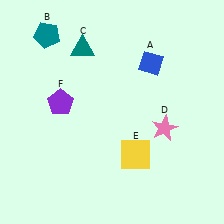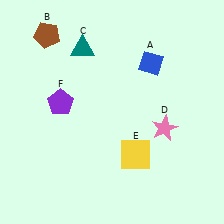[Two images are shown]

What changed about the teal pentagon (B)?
In Image 1, B is teal. In Image 2, it changed to brown.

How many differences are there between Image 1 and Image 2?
There is 1 difference between the two images.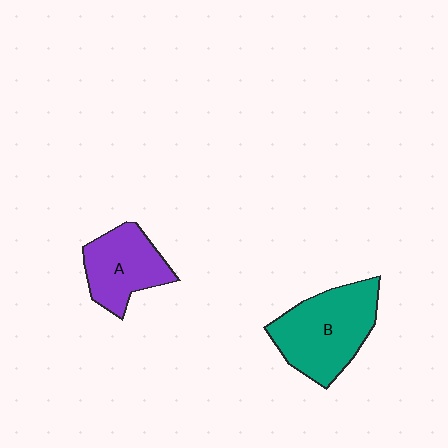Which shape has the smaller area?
Shape A (purple).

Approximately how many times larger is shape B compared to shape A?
Approximately 1.4 times.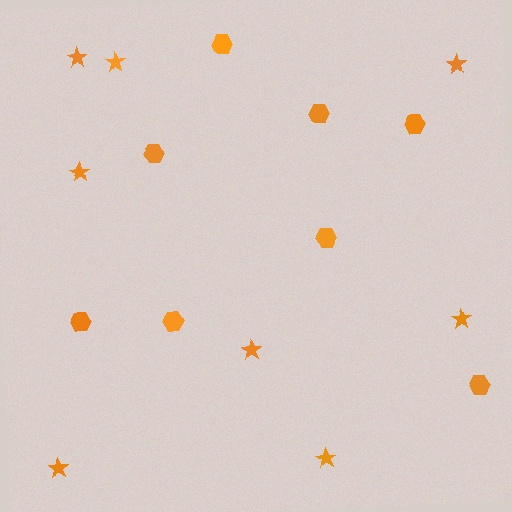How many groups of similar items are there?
There are 2 groups: one group of hexagons (8) and one group of stars (8).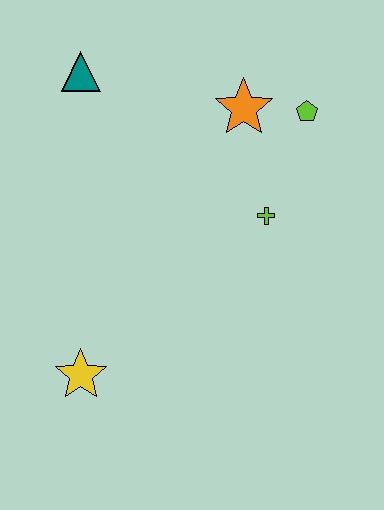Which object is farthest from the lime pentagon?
The yellow star is farthest from the lime pentagon.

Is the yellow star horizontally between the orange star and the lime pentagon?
No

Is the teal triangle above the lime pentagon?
Yes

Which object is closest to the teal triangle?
The orange star is closest to the teal triangle.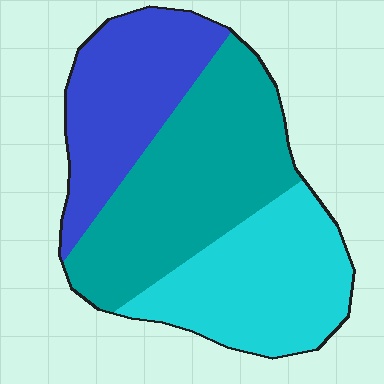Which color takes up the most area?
Teal, at roughly 40%.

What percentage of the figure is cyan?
Cyan takes up between a sixth and a third of the figure.